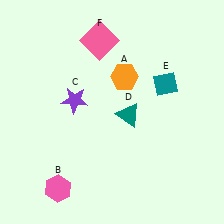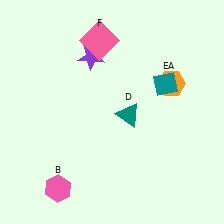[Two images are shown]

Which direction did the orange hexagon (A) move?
The orange hexagon (A) moved right.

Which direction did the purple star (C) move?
The purple star (C) moved up.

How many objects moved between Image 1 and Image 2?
2 objects moved between the two images.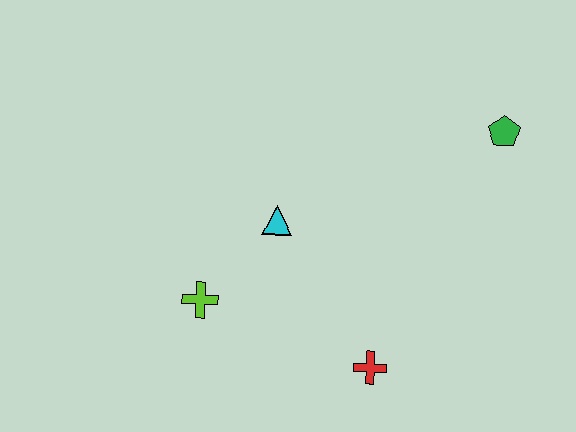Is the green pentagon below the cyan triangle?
No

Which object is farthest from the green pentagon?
The lime cross is farthest from the green pentagon.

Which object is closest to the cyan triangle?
The lime cross is closest to the cyan triangle.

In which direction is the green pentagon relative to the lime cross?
The green pentagon is to the right of the lime cross.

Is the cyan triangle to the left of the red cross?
Yes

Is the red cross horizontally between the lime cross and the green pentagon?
Yes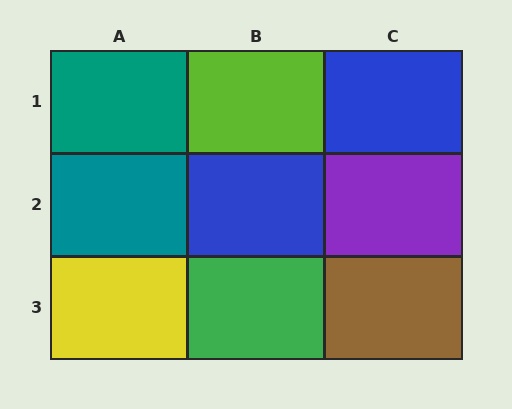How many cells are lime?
1 cell is lime.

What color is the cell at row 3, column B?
Green.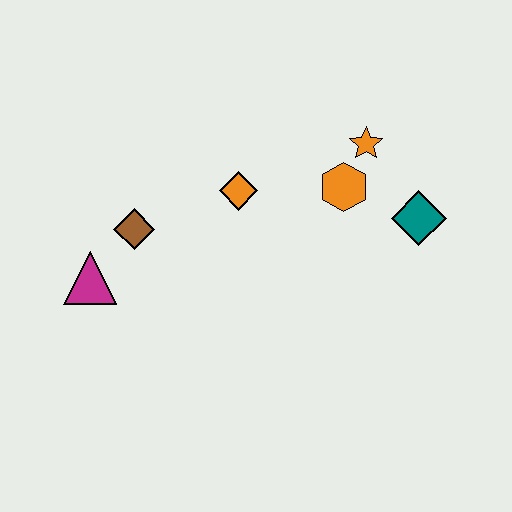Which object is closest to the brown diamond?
The magenta triangle is closest to the brown diamond.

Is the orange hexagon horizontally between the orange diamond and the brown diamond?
No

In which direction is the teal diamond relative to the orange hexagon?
The teal diamond is to the right of the orange hexagon.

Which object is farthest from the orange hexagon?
The magenta triangle is farthest from the orange hexagon.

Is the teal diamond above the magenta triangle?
Yes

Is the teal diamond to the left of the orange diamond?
No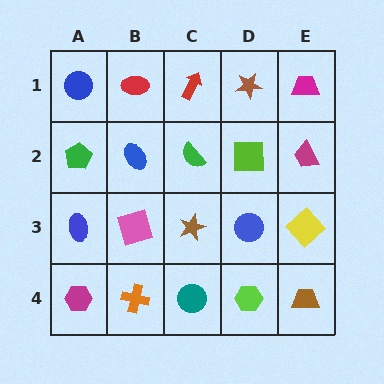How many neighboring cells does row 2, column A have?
3.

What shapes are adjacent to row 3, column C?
A green semicircle (row 2, column C), a teal circle (row 4, column C), a pink square (row 3, column B), a blue circle (row 3, column D).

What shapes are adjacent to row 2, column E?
A magenta trapezoid (row 1, column E), a yellow diamond (row 3, column E), a lime square (row 2, column D).